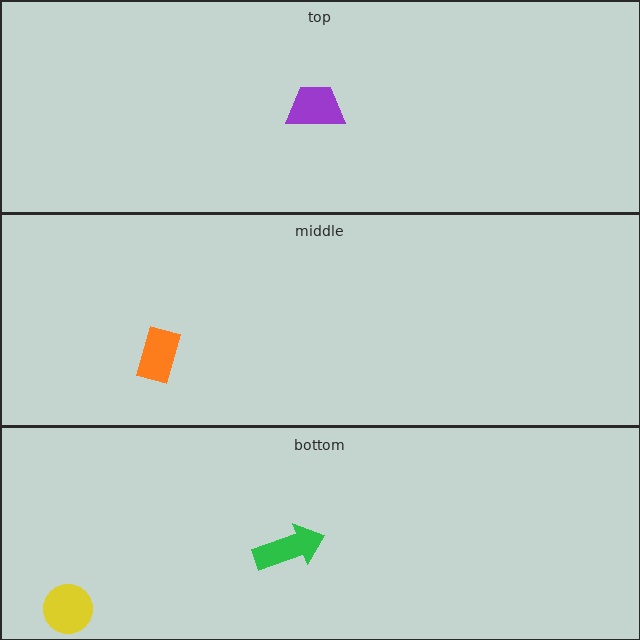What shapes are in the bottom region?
The green arrow, the yellow circle.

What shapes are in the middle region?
The orange rectangle.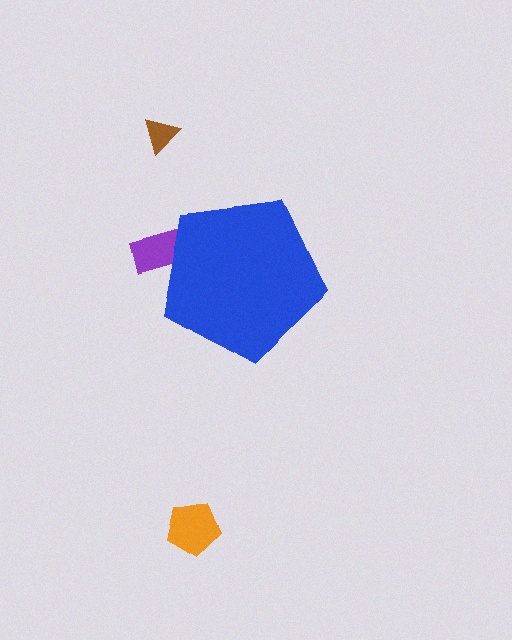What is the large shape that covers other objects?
A blue pentagon.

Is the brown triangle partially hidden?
No, the brown triangle is fully visible.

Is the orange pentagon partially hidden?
No, the orange pentagon is fully visible.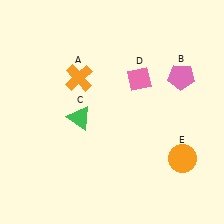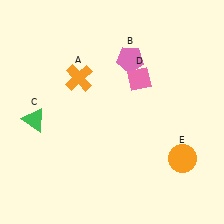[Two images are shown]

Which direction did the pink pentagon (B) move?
The pink pentagon (B) moved left.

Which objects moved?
The objects that moved are: the pink pentagon (B), the green triangle (C).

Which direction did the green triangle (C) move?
The green triangle (C) moved left.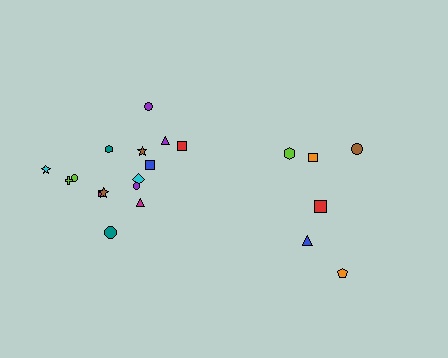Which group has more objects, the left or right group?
The left group.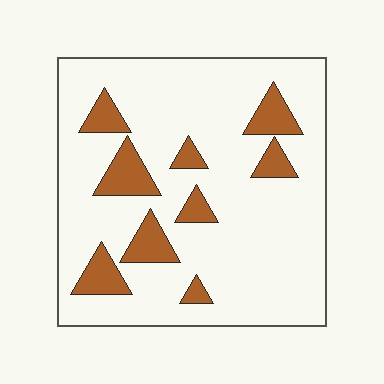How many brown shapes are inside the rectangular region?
9.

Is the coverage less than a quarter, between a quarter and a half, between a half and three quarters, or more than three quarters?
Less than a quarter.